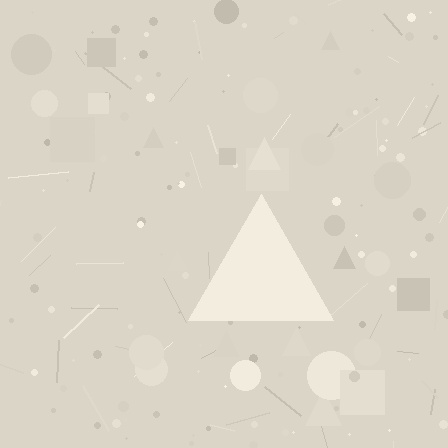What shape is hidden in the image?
A triangle is hidden in the image.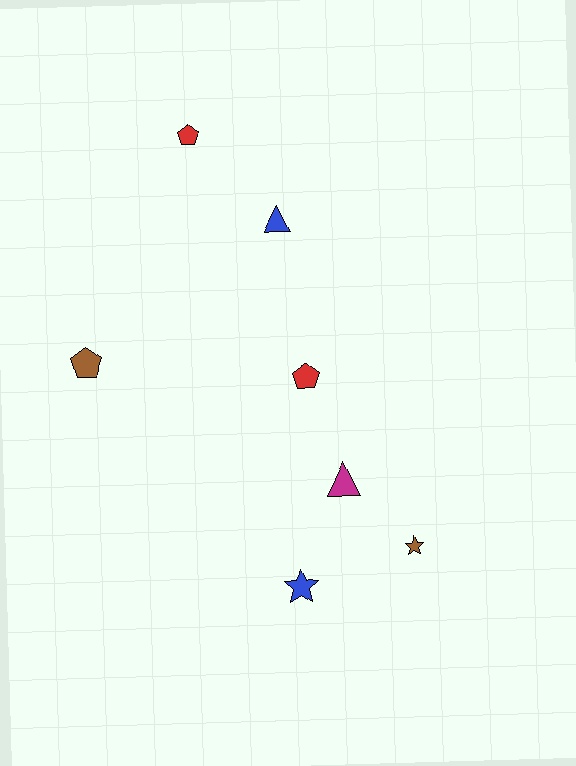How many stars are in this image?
There are 2 stars.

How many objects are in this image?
There are 7 objects.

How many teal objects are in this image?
There are no teal objects.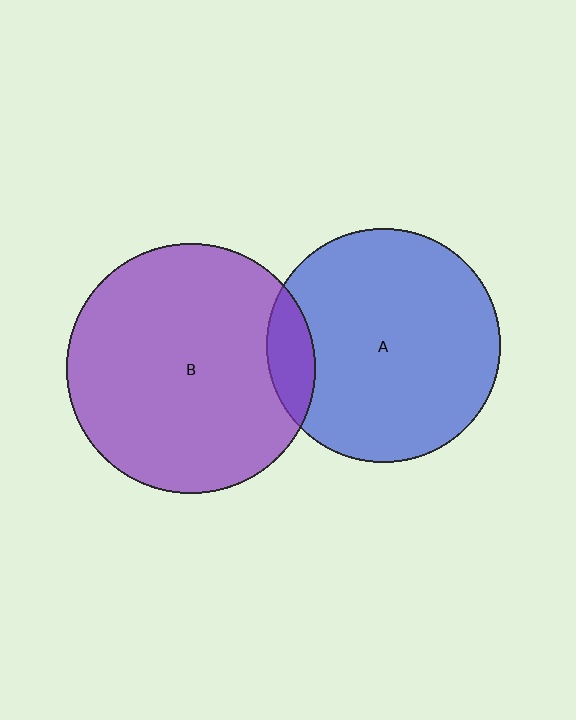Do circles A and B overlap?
Yes.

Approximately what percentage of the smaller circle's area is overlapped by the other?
Approximately 10%.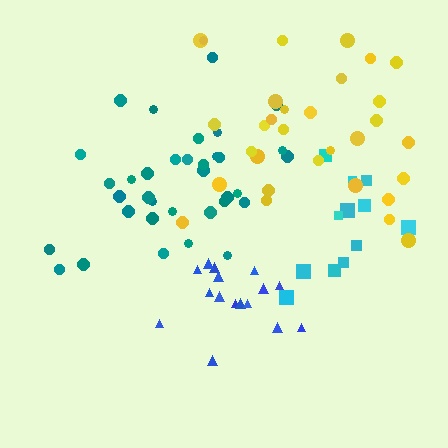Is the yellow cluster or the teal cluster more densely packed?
Teal.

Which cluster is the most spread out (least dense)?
Cyan.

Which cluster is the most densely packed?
Blue.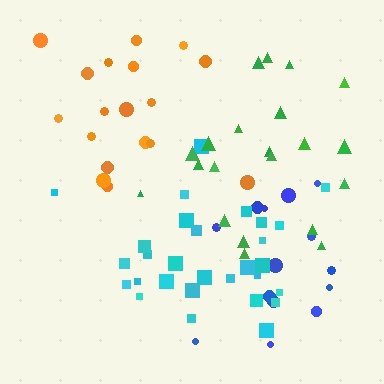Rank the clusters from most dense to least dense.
blue, cyan, orange, green.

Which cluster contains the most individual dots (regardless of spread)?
Cyan (29).